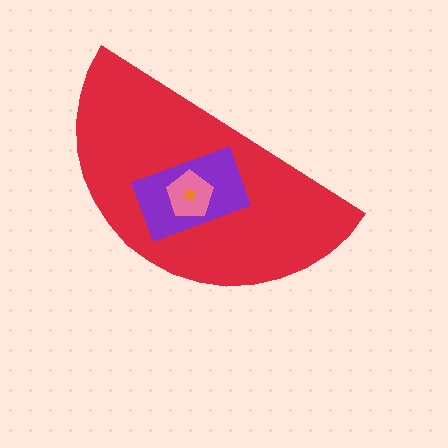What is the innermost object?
The orange cross.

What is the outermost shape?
The red semicircle.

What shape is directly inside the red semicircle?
The purple rectangle.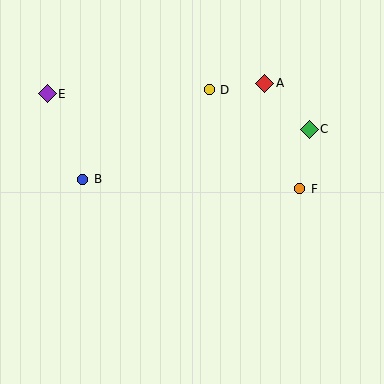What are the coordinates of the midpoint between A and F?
The midpoint between A and F is at (282, 136).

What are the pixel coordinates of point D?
Point D is at (209, 90).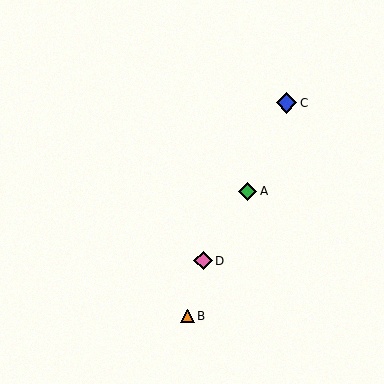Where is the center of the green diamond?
The center of the green diamond is at (248, 191).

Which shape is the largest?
The blue diamond (labeled C) is the largest.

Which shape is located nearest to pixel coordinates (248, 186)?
The green diamond (labeled A) at (248, 191) is nearest to that location.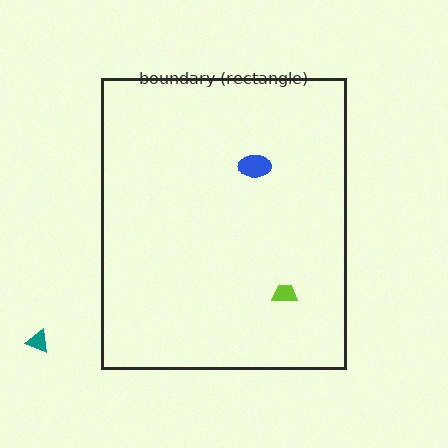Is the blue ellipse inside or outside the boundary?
Inside.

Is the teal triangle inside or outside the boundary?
Outside.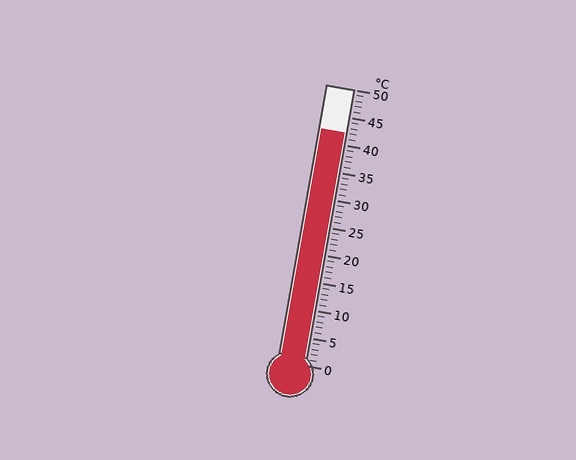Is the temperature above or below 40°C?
The temperature is above 40°C.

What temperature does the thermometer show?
The thermometer shows approximately 42°C.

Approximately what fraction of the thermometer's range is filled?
The thermometer is filled to approximately 85% of its range.